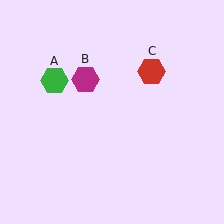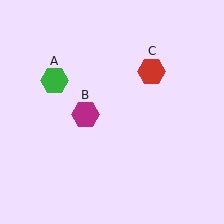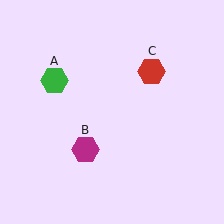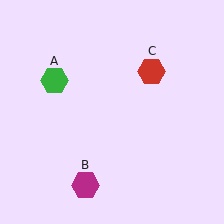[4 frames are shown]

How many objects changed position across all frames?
1 object changed position: magenta hexagon (object B).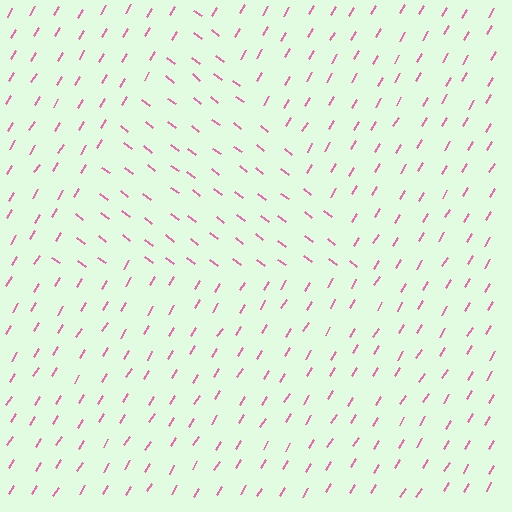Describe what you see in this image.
The image is filled with small pink line segments. A triangle region in the image has lines oriented differently from the surrounding lines, creating a visible texture boundary.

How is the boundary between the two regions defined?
The boundary is defined purely by a change in line orientation (approximately 84 degrees difference). All lines are the same color and thickness.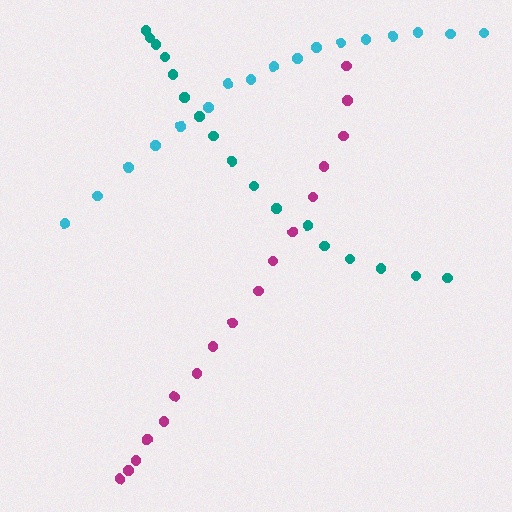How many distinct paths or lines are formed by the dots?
There are 3 distinct paths.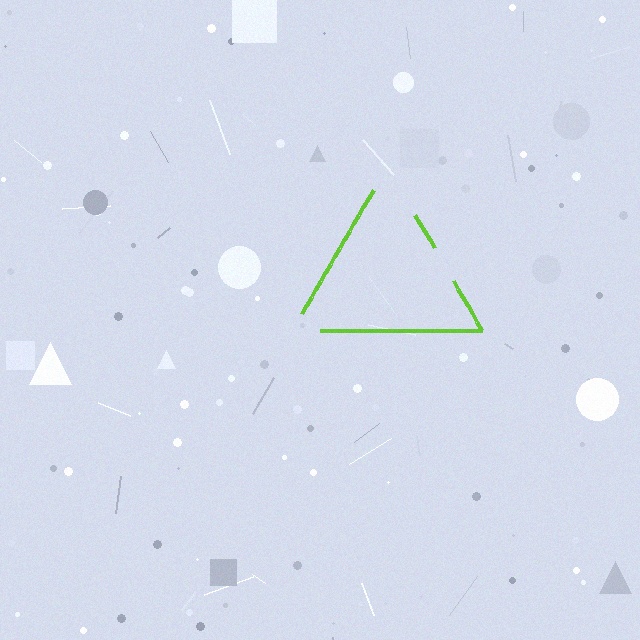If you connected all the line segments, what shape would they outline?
They would outline a triangle.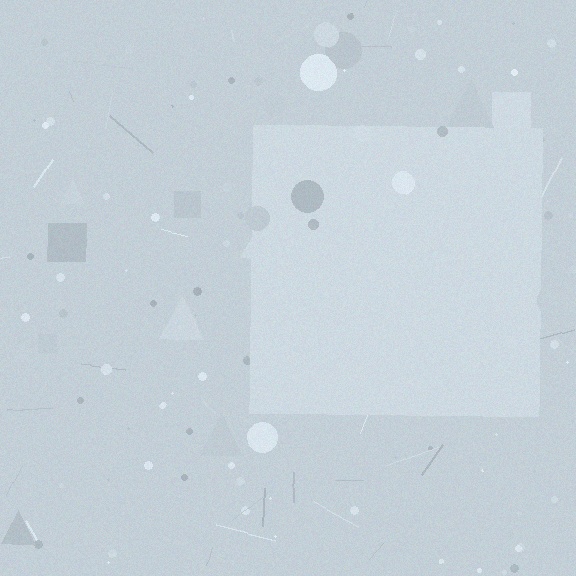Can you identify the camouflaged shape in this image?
The camouflaged shape is a square.